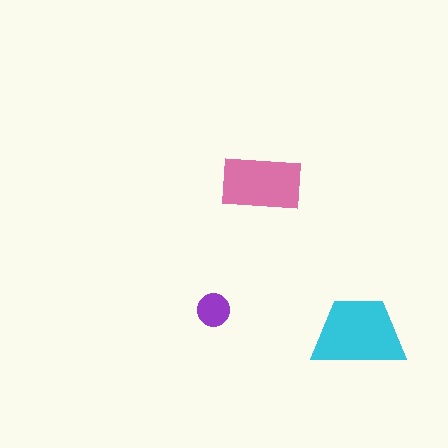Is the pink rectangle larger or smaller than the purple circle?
Larger.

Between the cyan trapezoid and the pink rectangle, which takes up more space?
The cyan trapezoid.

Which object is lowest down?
The cyan trapezoid is bottommost.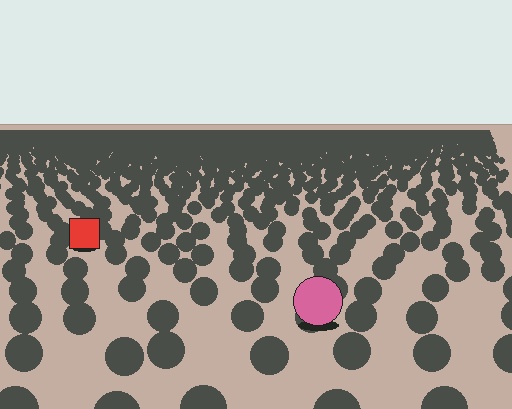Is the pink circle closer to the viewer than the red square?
Yes. The pink circle is closer — you can tell from the texture gradient: the ground texture is coarser near it.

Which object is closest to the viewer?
The pink circle is closest. The texture marks near it are larger and more spread out.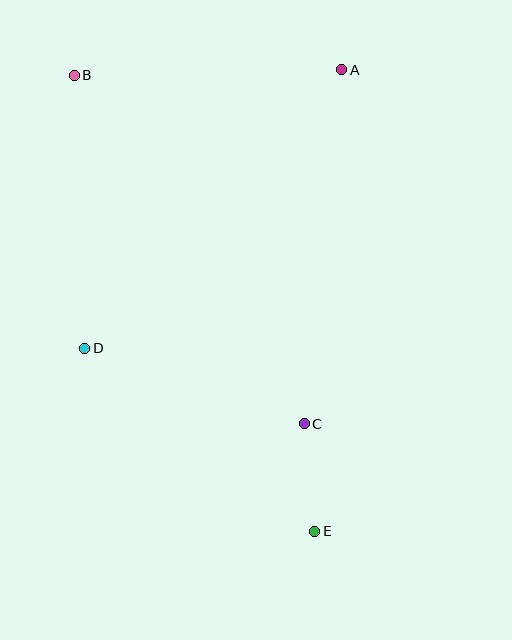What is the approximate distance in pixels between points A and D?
The distance between A and D is approximately 379 pixels.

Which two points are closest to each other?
Points C and E are closest to each other.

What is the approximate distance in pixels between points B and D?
The distance between B and D is approximately 273 pixels.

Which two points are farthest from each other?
Points B and E are farthest from each other.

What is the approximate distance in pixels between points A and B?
The distance between A and B is approximately 267 pixels.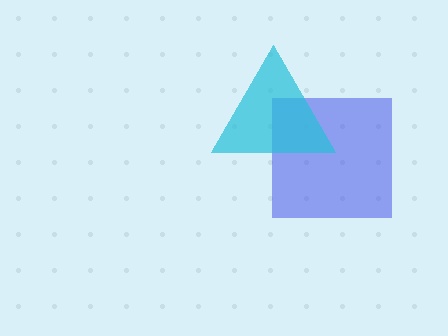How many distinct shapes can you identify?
There are 2 distinct shapes: a blue square, a cyan triangle.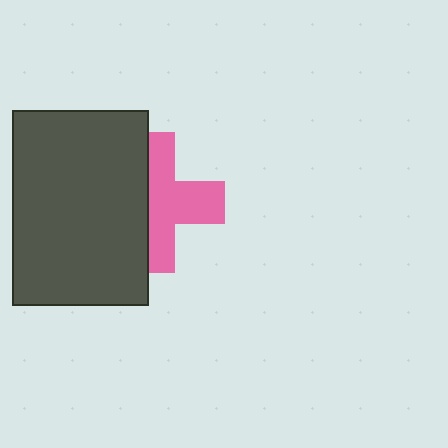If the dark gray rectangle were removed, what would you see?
You would see the complete pink cross.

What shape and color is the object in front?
The object in front is a dark gray rectangle.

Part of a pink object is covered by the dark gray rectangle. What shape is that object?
It is a cross.